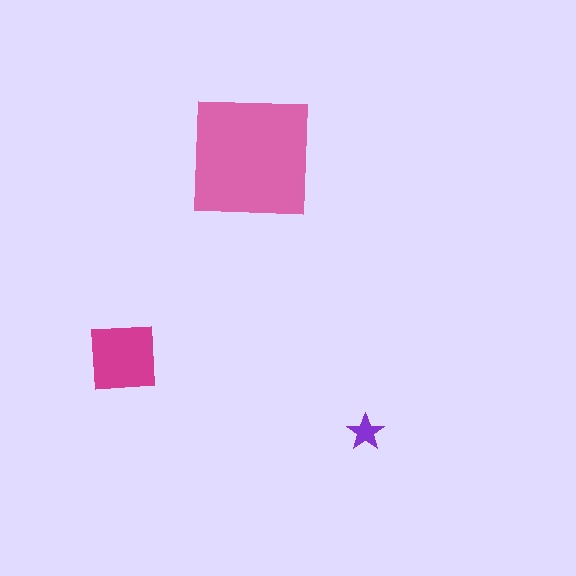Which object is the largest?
The pink square.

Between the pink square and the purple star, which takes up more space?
The pink square.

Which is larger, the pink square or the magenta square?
The pink square.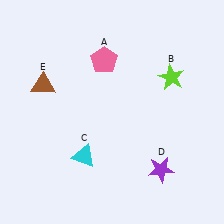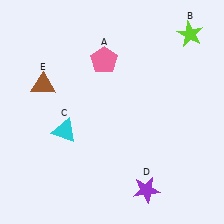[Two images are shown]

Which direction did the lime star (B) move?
The lime star (B) moved up.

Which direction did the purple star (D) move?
The purple star (D) moved down.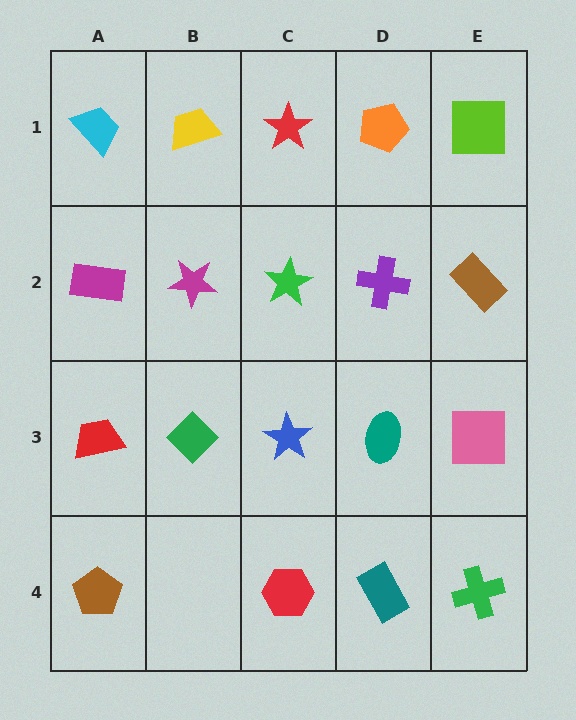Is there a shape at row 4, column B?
No, that cell is empty.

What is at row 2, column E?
A brown rectangle.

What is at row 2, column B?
A magenta star.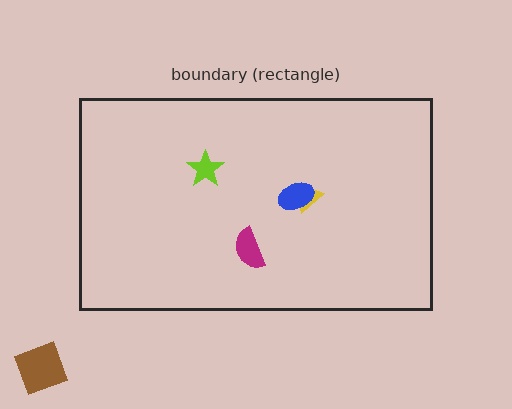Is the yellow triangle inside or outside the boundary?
Inside.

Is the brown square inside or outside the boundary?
Outside.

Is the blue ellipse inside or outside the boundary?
Inside.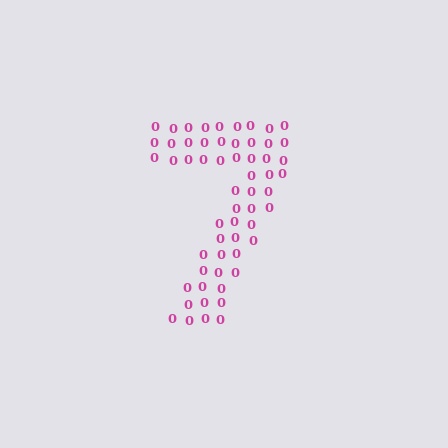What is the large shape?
The large shape is the digit 7.